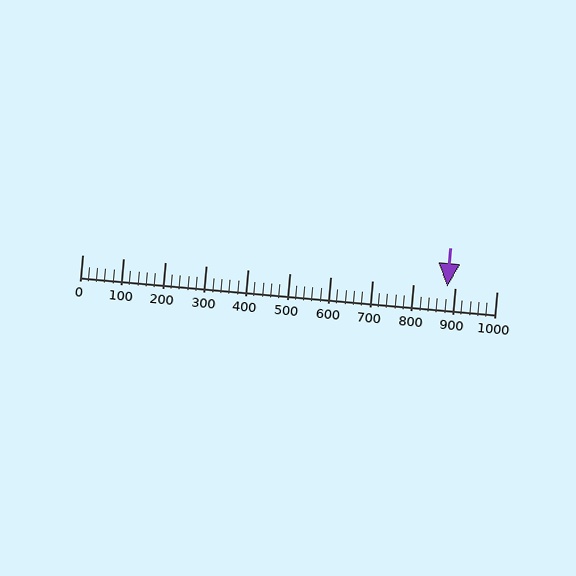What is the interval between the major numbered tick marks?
The major tick marks are spaced 100 units apart.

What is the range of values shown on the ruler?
The ruler shows values from 0 to 1000.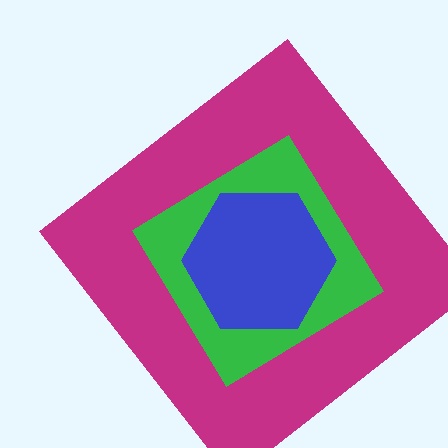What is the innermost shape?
The blue hexagon.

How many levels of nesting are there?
3.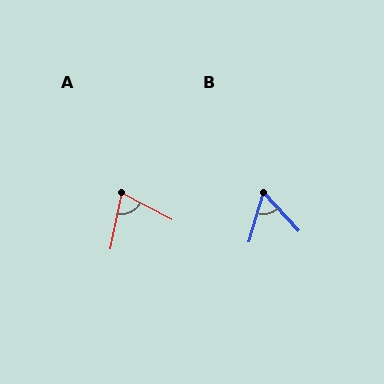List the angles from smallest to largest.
B (59°), A (74°).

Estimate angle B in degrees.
Approximately 59 degrees.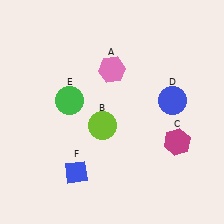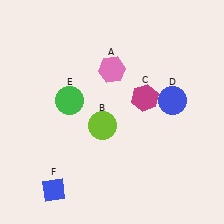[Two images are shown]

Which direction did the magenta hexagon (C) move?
The magenta hexagon (C) moved up.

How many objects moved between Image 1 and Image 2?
2 objects moved between the two images.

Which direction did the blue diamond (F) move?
The blue diamond (F) moved left.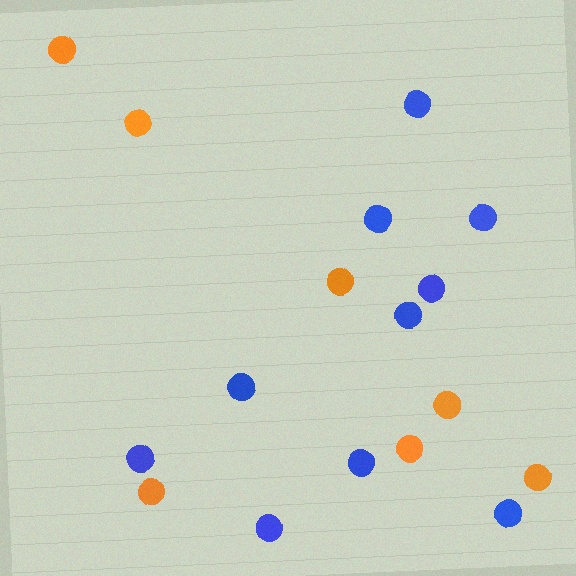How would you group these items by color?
There are 2 groups: one group of blue circles (10) and one group of orange circles (7).